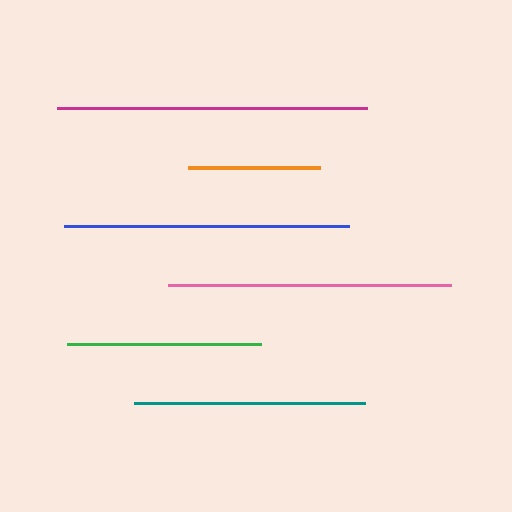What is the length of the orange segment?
The orange segment is approximately 132 pixels long.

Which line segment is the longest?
The magenta line is the longest at approximately 310 pixels.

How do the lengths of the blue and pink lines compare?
The blue and pink lines are approximately the same length.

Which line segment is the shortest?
The orange line is the shortest at approximately 132 pixels.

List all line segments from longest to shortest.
From longest to shortest: magenta, blue, pink, teal, green, orange.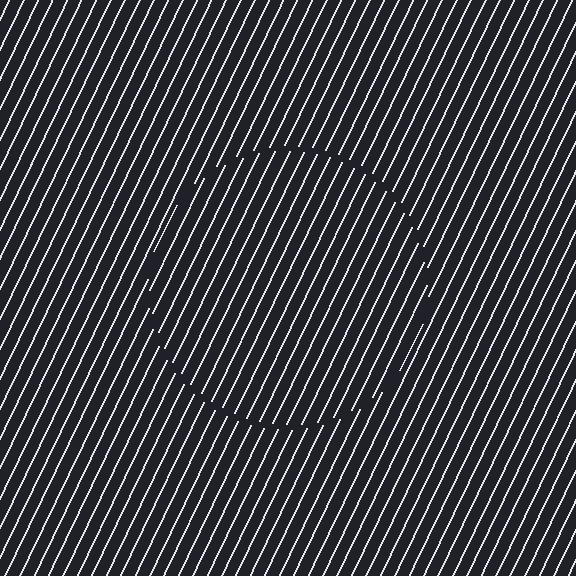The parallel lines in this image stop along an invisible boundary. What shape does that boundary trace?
An illusory circle. The interior of the shape contains the same grating, shifted by half a period — the contour is defined by the phase discontinuity where line-ends from the inner and outer gratings abut.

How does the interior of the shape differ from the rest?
The interior of the shape contains the same grating, shifted by half a period — the contour is defined by the phase discontinuity where line-ends from the inner and outer gratings abut.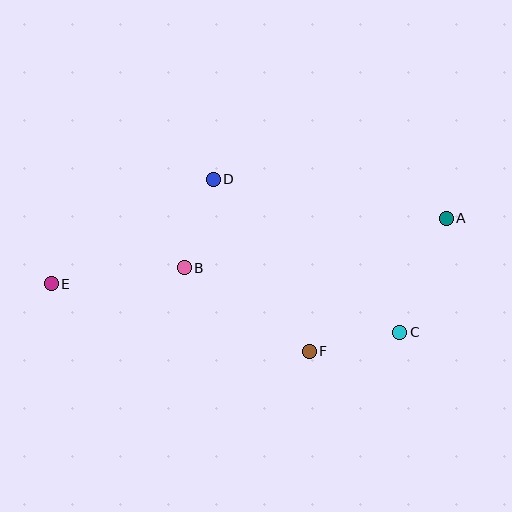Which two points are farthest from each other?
Points A and E are farthest from each other.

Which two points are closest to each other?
Points B and D are closest to each other.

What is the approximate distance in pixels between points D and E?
The distance between D and E is approximately 193 pixels.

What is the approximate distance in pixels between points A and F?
The distance between A and F is approximately 191 pixels.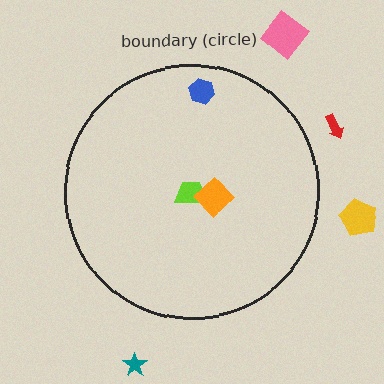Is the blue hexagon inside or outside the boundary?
Inside.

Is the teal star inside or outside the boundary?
Outside.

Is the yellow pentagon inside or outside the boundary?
Outside.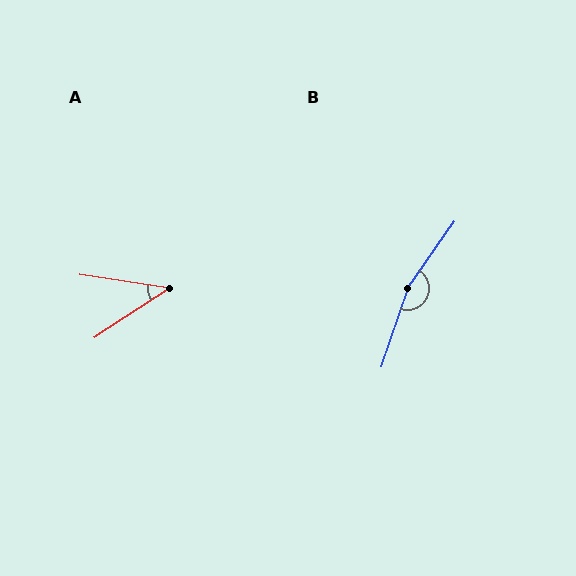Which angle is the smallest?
A, at approximately 41 degrees.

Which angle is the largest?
B, at approximately 164 degrees.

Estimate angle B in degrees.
Approximately 164 degrees.